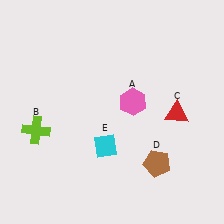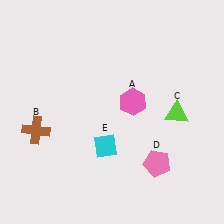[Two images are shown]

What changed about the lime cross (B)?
In Image 1, B is lime. In Image 2, it changed to brown.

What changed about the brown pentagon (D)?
In Image 1, D is brown. In Image 2, it changed to pink.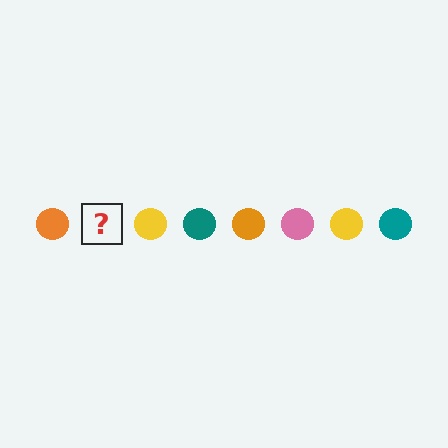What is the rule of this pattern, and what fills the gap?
The rule is that the pattern cycles through orange, pink, yellow, teal circles. The gap should be filled with a pink circle.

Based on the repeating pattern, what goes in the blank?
The blank should be a pink circle.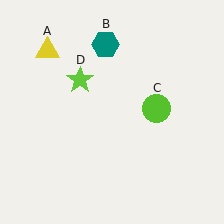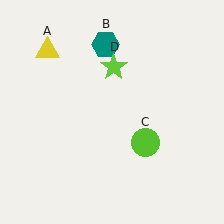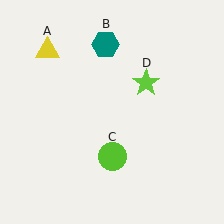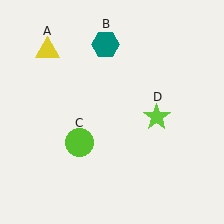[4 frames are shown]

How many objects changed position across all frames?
2 objects changed position: lime circle (object C), lime star (object D).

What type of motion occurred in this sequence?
The lime circle (object C), lime star (object D) rotated clockwise around the center of the scene.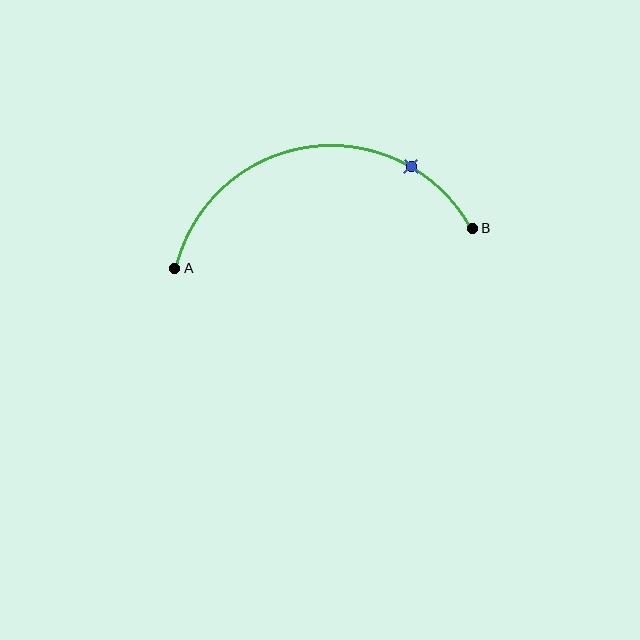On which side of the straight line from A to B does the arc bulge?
The arc bulges above the straight line connecting A and B.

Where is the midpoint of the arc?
The arc midpoint is the point on the curve farthest from the straight line joining A and B. It sits above that line.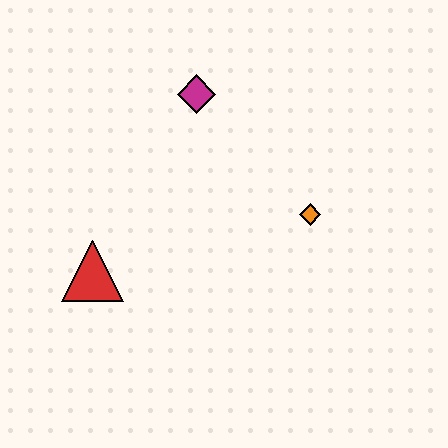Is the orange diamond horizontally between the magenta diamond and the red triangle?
No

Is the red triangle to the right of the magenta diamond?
No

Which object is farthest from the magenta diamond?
The red triangle is farthest from the magenta diamond.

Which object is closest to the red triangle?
The magenta diamond is closest to the red triangle.